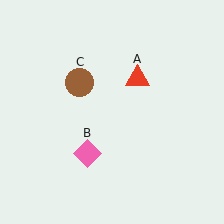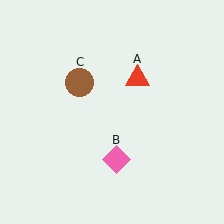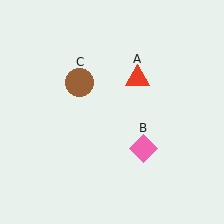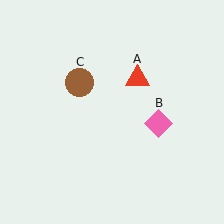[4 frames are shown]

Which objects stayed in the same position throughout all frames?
Red triangle (object A) and brown circle (object C) remained stationary.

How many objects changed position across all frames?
1 object changed position: pink diamond (object B).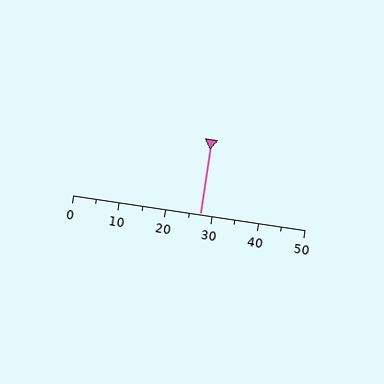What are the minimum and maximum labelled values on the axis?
The axis runs from 0 to 50.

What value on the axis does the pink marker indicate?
The marker indicates approximately 27.5.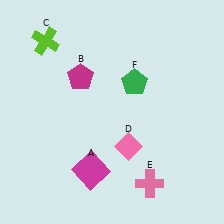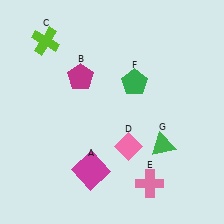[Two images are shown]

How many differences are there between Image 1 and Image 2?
There is 1 difference between the two images.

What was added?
A green triangle (G) was added in Image 2.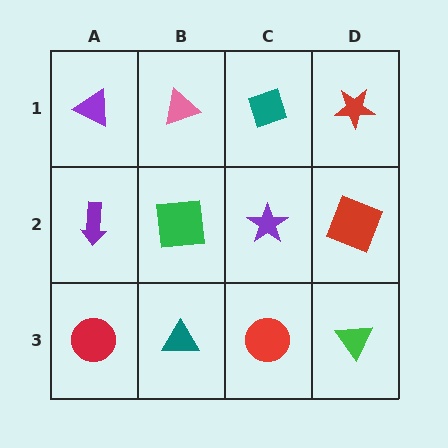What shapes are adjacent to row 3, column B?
A green square (row 2, column B), a red circle (row 3, column A), a red circle (row 3, column C).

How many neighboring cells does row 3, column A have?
2.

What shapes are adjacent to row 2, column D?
A red star (row 1, column D), a green triangle (row 3, column D), a purple star (row 2, column C).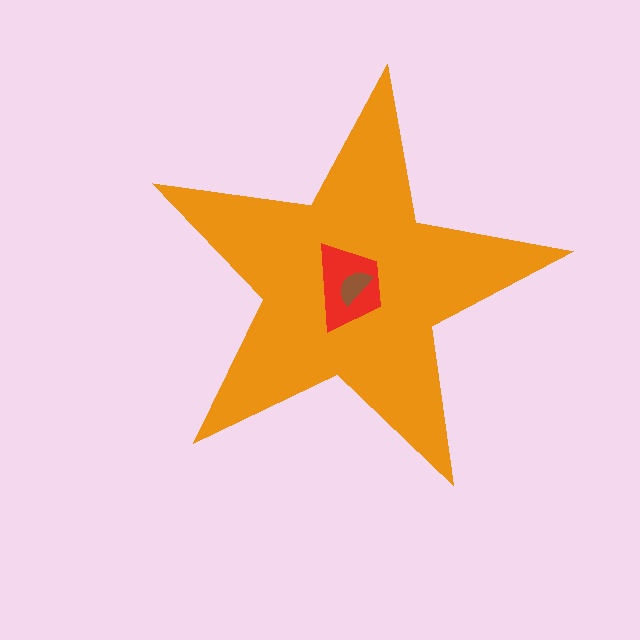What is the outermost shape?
The orange star.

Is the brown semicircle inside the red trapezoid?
Yes.